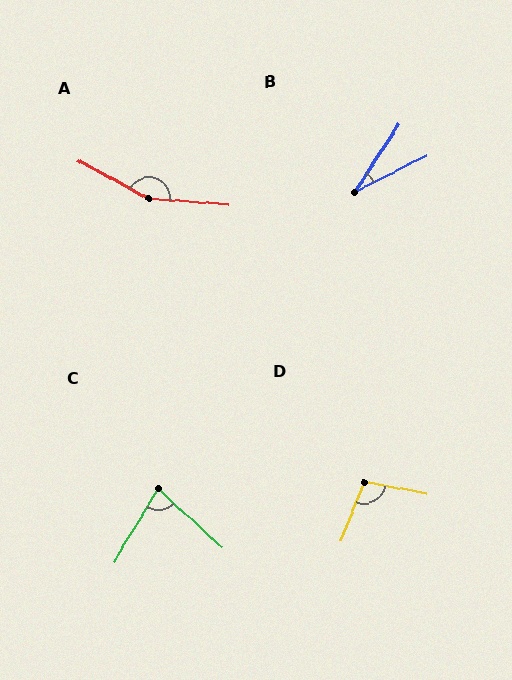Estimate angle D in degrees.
Approximately 100 degrees.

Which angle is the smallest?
B, at approximately 29 degrees.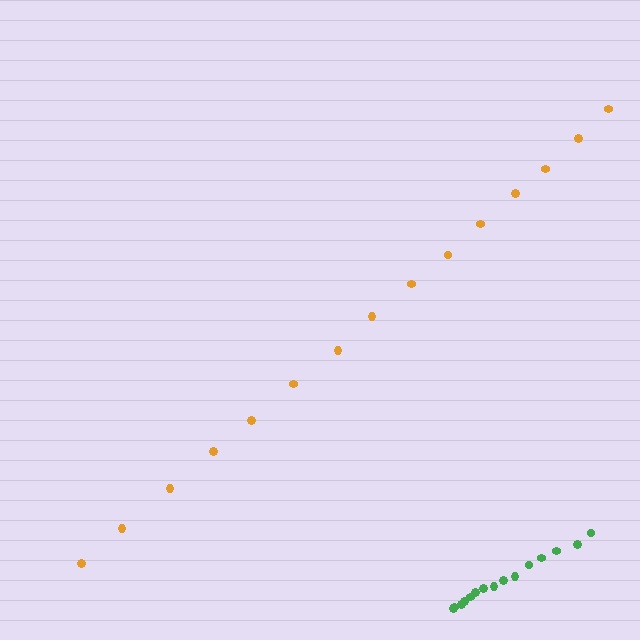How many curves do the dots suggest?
There are 2 distinct paths.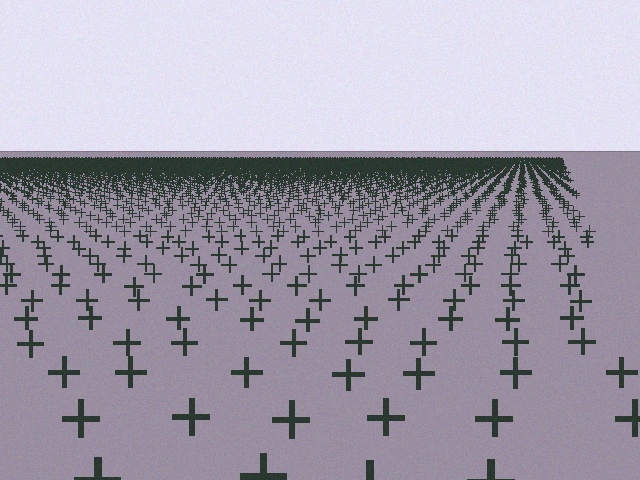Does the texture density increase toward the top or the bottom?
Density increases toward the top.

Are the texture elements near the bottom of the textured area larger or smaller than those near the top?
Larger. Near the bottom, elements are closer to the viewer and appear at a bigger on-screen size.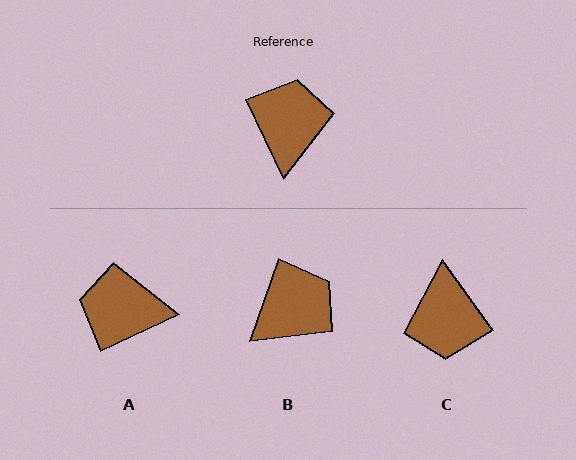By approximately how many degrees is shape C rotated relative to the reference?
Approximately 170 degrees clockwise.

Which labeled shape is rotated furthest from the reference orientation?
C, about 170 degrees away.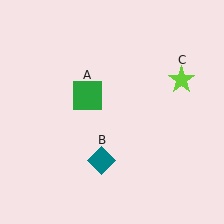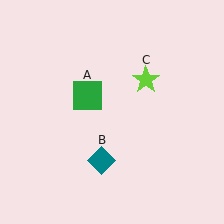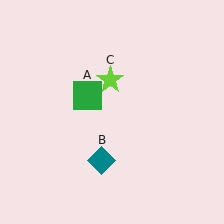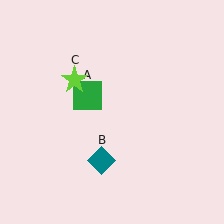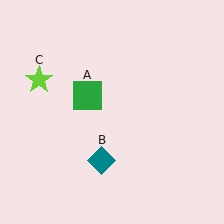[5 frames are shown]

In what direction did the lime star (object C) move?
The lime star (object C) moved left.